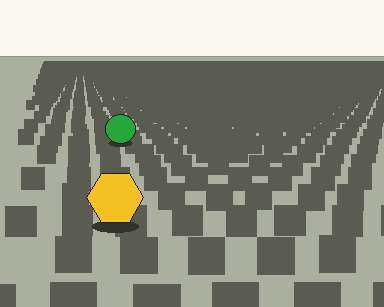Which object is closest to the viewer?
The yellow hexagon is closest. The texture marks near it are larger and more spread out.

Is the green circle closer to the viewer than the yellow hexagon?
No. The yellow hexagon is closer — you can tell from the texture gradient: the ground texture is coarser near it.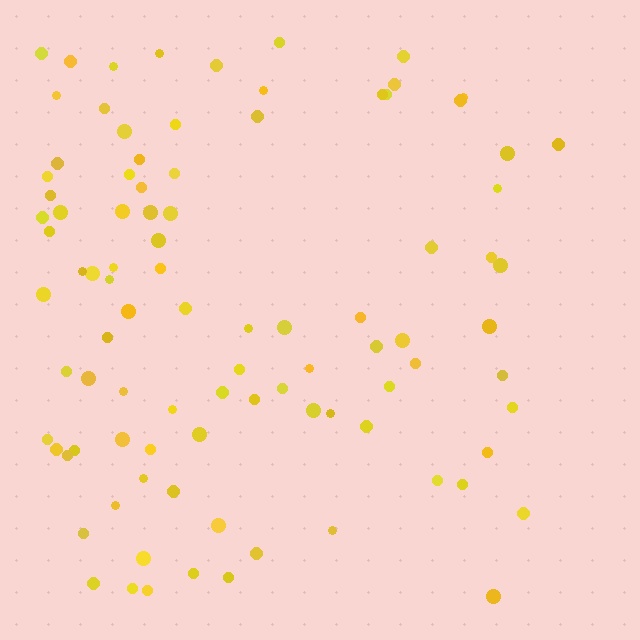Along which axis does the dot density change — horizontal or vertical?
Horizontal.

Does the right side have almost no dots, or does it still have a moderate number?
Still a moderate number, just noticeably fewer than the left.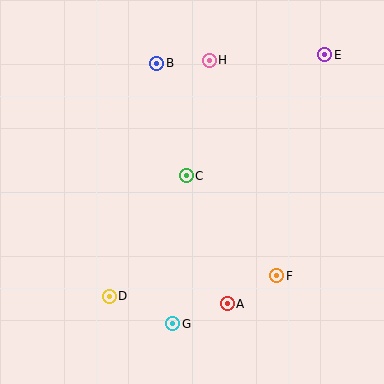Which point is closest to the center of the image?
Point C at (186, 176) is closest to the center.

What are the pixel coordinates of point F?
Point F is at (277, 276).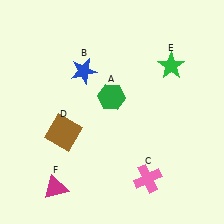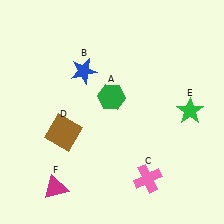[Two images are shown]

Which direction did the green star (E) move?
The green star (E) moved down.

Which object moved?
The green star (E) moved down.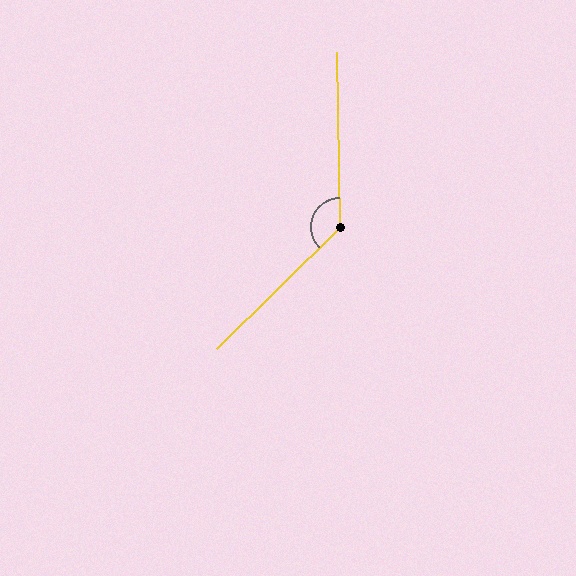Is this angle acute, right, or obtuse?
It is obtuse.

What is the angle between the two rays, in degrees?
Approximately 134 degrees.